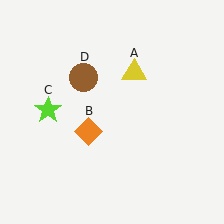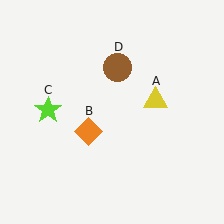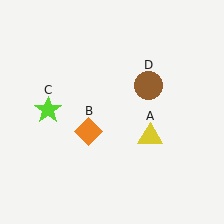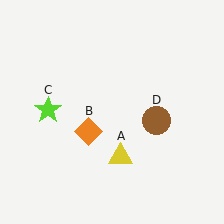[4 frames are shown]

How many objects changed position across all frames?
2 objects changed position: yellow triangle (object A), brown circle (object D).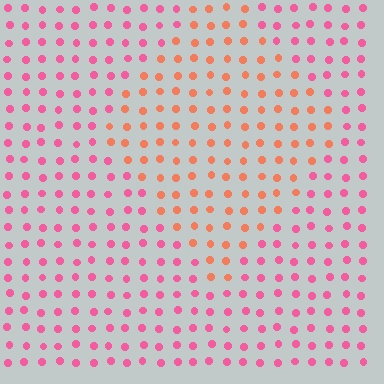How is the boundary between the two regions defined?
The boundary is defined purely by a slight shift in hue (about 39 degrees). Spacing, size, and orientation are identical on both sides.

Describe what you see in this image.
The image is filled with small pink elements in a uniform arrangement. A diamond-shaped region is visible where the elements are tinted to a slightly different hue, forming a subtle color boundary.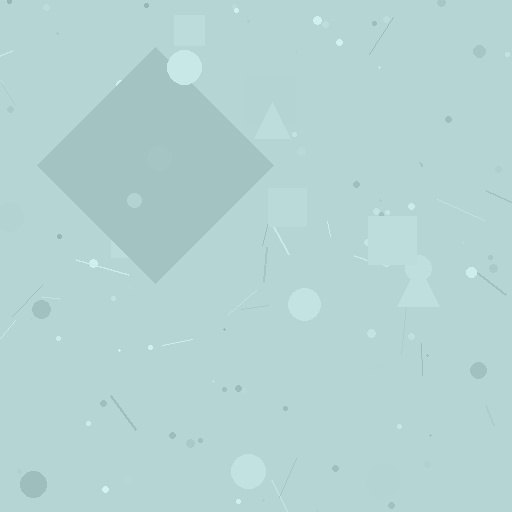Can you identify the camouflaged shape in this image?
The camouflaged shape is a diamond.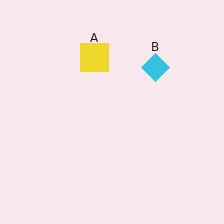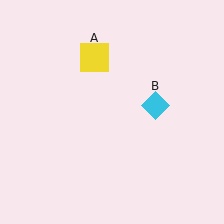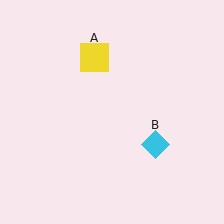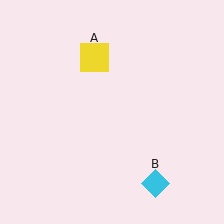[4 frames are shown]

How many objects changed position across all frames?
1 object changed position: cyan diamond (object B).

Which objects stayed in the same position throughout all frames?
Yellow square (object A) remained stationary.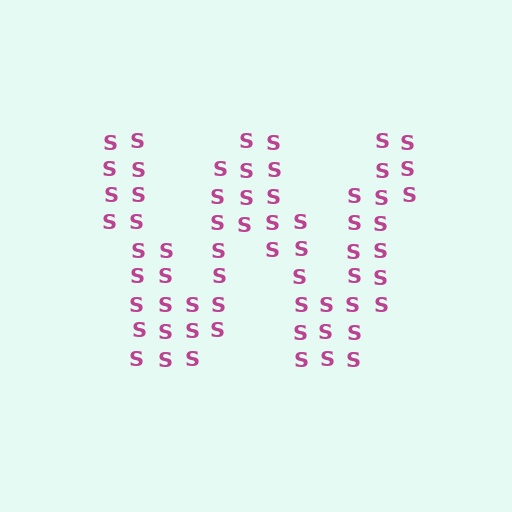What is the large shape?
The large shape is the letter W.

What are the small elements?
The small elements are letter S's.